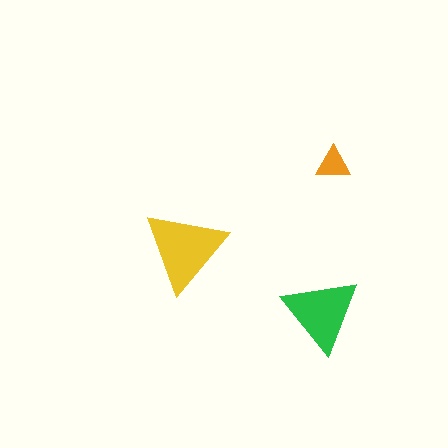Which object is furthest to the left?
The yellow triangle is leftmost.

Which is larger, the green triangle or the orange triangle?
The green one.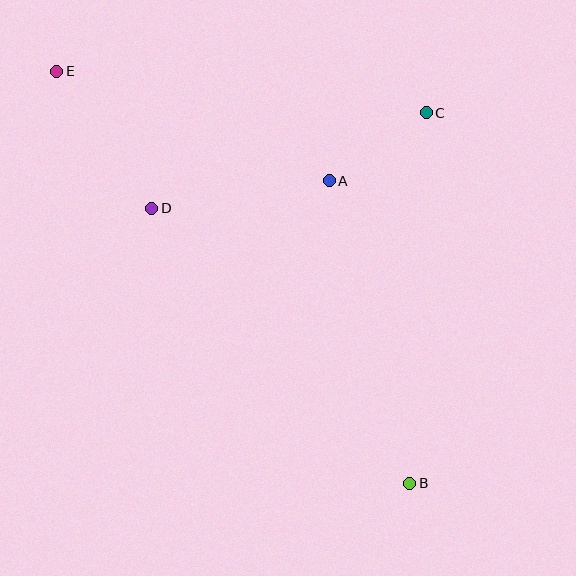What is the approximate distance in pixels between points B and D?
The distance between B and D is approximately 377 pixels.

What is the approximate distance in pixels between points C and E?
The distance between C and E is approximately 372 pixels.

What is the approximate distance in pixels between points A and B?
The distance between A and B is approximately 313 pixels.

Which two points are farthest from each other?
Points B and E are farthest from each other.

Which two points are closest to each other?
Points A and C are closest to each other.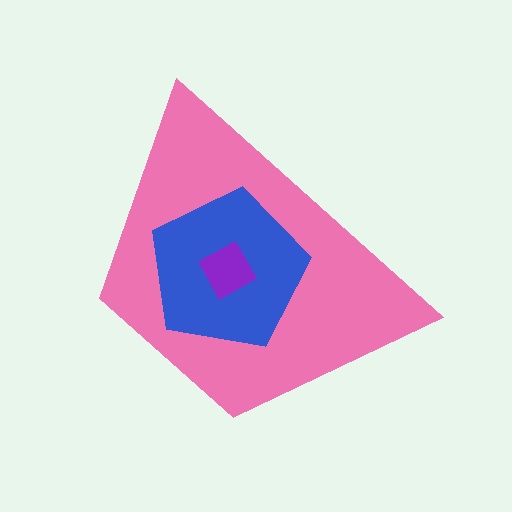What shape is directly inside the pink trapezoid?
The blue pentagon.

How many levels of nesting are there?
3.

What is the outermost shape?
The pink trapezoid.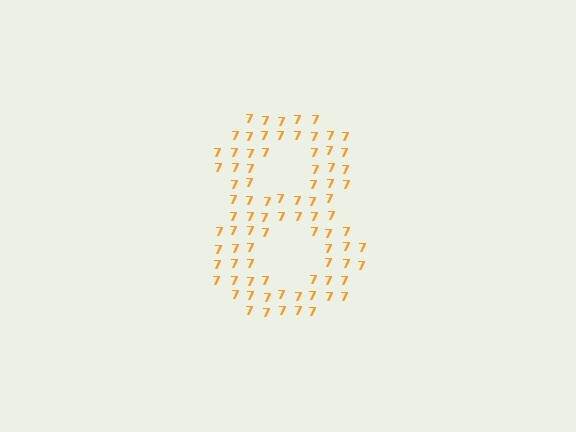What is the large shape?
The large shape is the digit 8.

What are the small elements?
The small elements are digit 7's.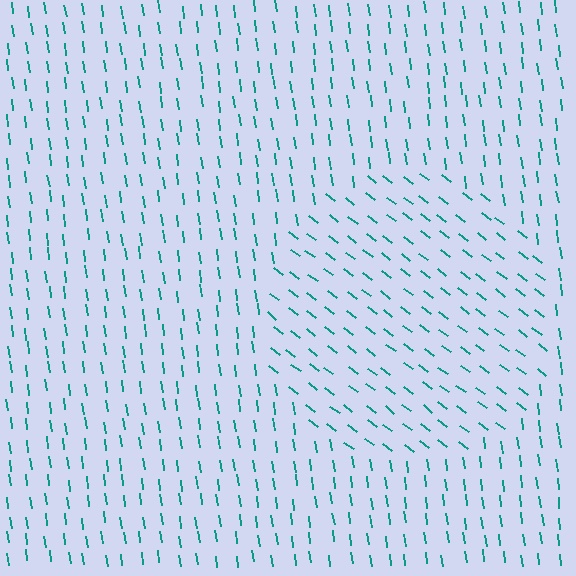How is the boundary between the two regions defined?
The boundary is defined purely by a change in line orientation (approximately 45 degrees difference). All lines are the same color and thickness.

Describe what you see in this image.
The image is filled with small teal line segments. A circle region in the image has lines oriented differently from the surrounding lines, creating a visible texture boundary.